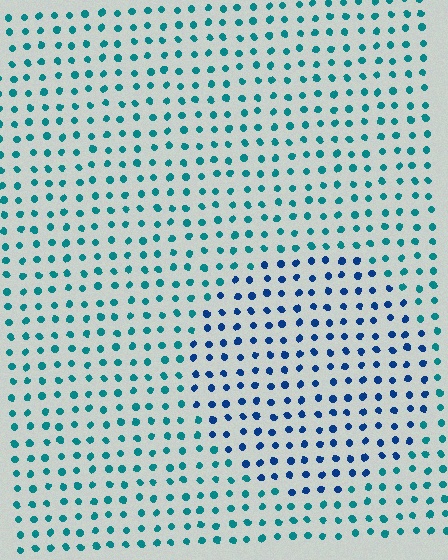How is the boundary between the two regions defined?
The boundary is defined purely by a slight shift in hue (about 36 degrees). Spacing, size, and orientation are identical on both sides.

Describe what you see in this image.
The image is filled with small teal elements in a uniform arrangement. A circle-shaped region is visible where the elements are tinted to a slightly different hue, forming a subtle color boundary.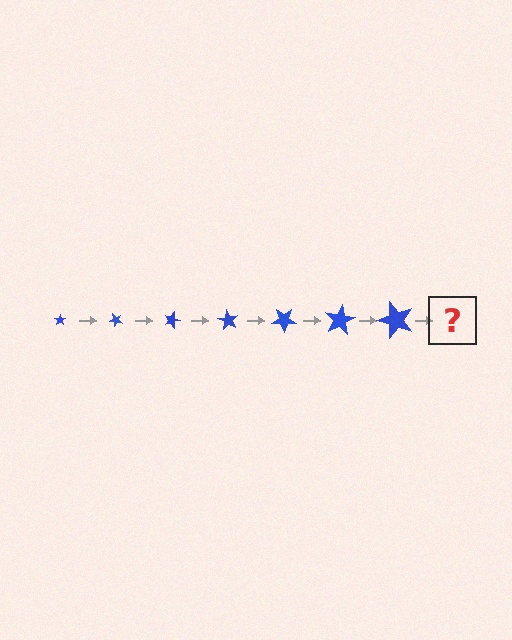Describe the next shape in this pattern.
It should be a star, larger than the previous one and rotated 315 degrees from the start.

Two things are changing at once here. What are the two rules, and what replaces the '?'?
The two rules are that the star grows larger each step and it rotates 45 degrees each step. The '?' should be a star, larger than the previous one and rotated 315 degrees from the start.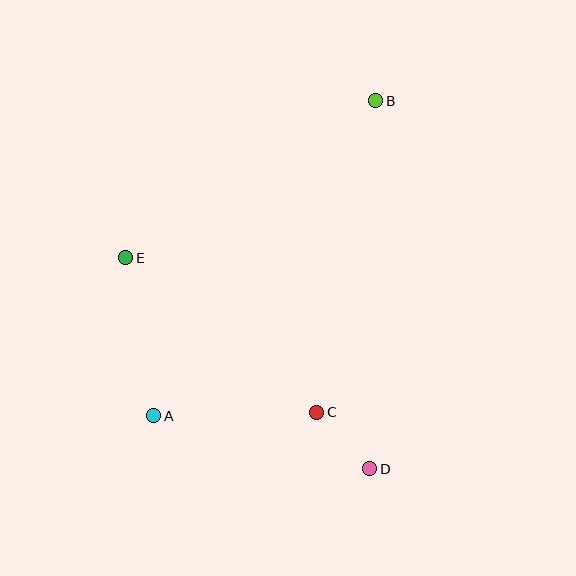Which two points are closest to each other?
Points C and D are closest to each other.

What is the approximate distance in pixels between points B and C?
The distance between B and C is approximately 317 pixels.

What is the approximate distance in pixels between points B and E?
The distance between B and E is approximately 296 pixels.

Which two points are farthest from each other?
Points A and B are farthest from each other.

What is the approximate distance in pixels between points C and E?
The distance between C and E is approximately 246 pixels.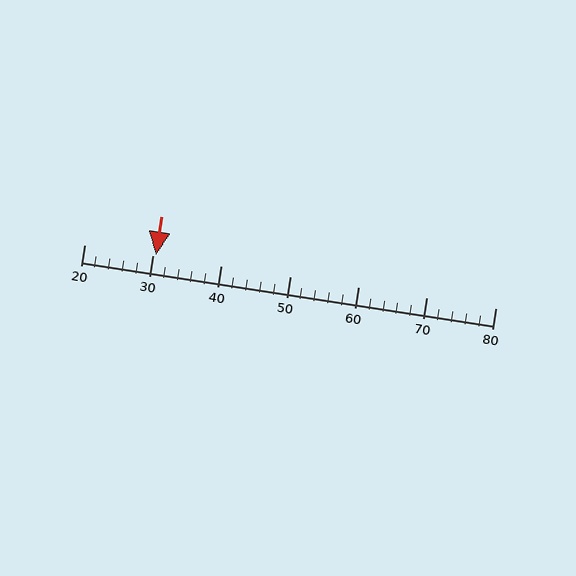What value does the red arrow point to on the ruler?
The red arrow points to approximately 30.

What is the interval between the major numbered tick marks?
The major tick marks are spaced 10 units apart.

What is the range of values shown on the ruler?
The ruler shows values from 20 to 80.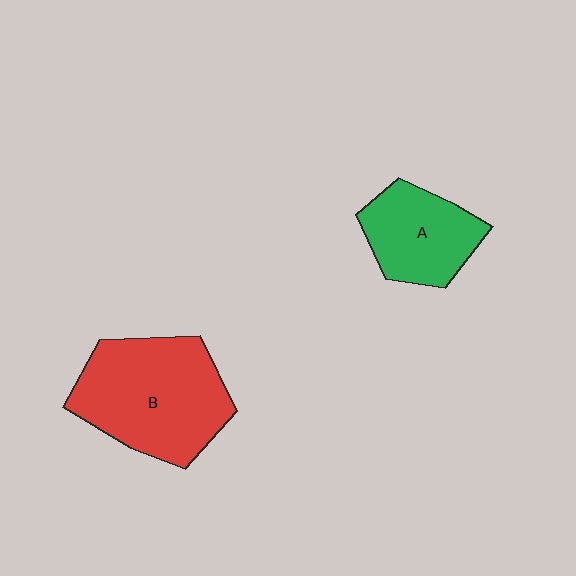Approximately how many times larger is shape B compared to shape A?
Approximately 1.7 times.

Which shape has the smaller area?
Shape A (green).